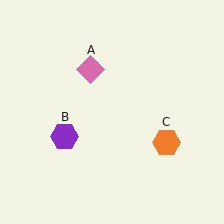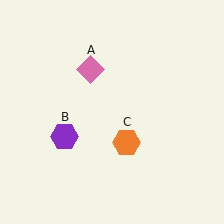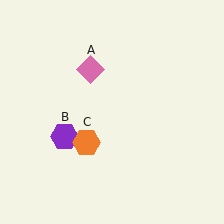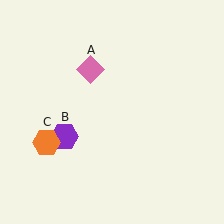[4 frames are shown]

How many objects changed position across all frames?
1 object changed position: orange hexagon (object C).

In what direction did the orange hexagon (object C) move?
The orange hexagon (object C) moved left.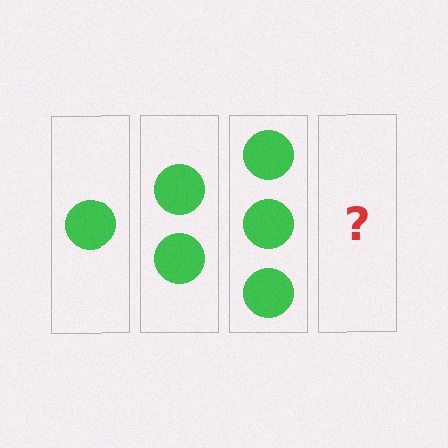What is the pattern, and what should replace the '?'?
The pattern is that each step adds one more circle. The '?' should be 4 circles.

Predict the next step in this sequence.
The next step is 4 circles.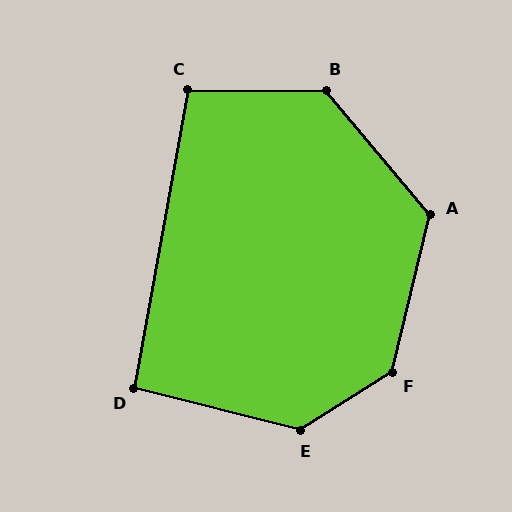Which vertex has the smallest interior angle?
D, at approximately 94 degrees.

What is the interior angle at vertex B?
Approximately 130 degrees (obtuse).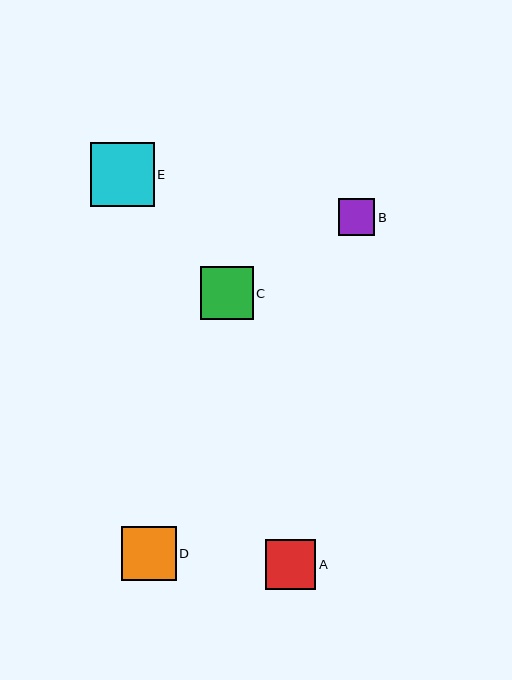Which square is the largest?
Square E is the largest with a size of approximately 64 pixels.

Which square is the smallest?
Square B is the smallest with a size of approximately 36 pixels.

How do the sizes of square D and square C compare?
Square D and square C are approximately the same size.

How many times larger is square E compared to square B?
Square E is approximately 1.8 times the size of square B.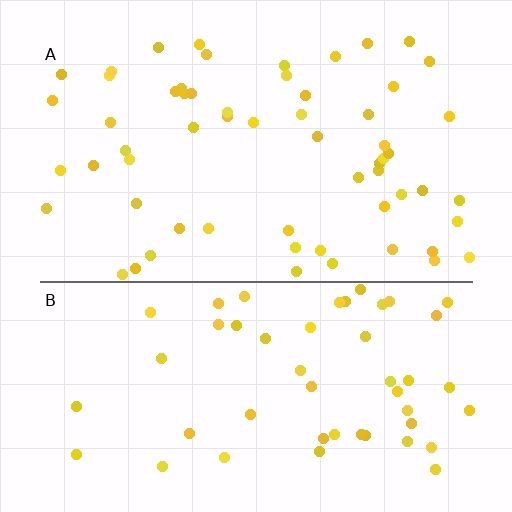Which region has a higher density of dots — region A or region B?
A (the top).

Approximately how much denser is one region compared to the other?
Approximately 1.2× — region A over region B.